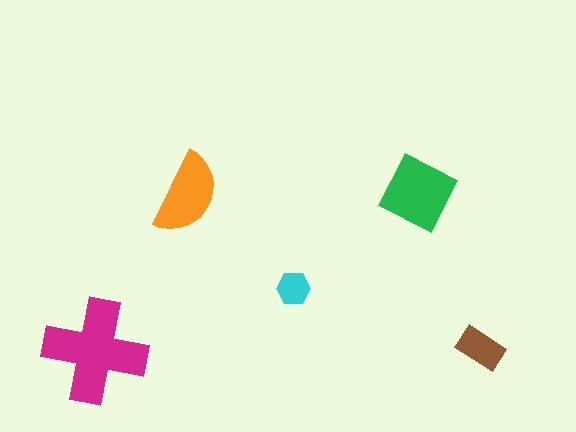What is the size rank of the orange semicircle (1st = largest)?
3rd.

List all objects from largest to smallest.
The magenta cross, the green diamond, the orange semicircle, the brown rectangle, the cyan hexagon.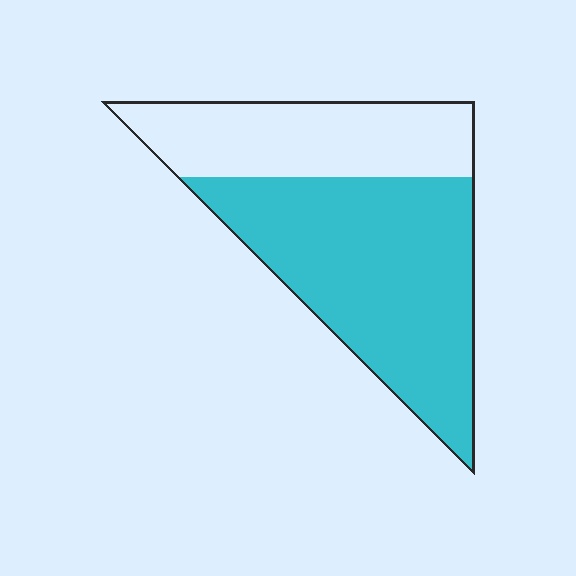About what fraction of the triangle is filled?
About five eighths (5/8).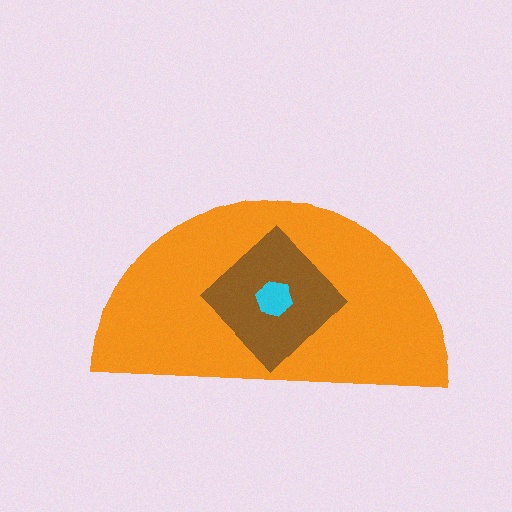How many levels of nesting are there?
3.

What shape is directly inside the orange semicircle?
The brown diamond.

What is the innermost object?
The cyan hexagon.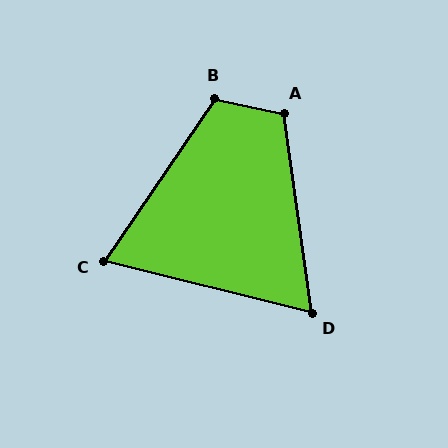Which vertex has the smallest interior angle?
D, at approximately 68 degrees.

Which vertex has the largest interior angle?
B, at approximately 112 degrees.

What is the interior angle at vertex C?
Approximately 70 degrees (acute).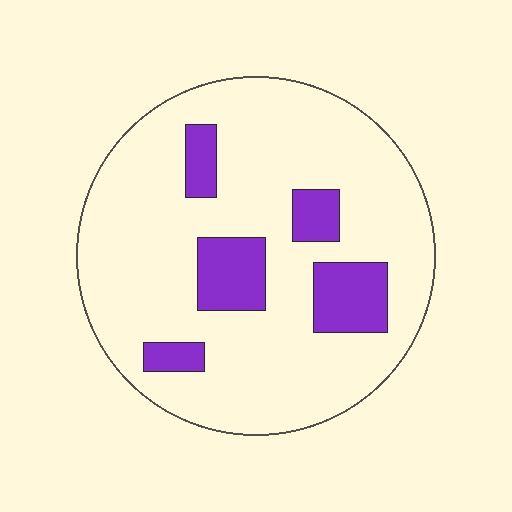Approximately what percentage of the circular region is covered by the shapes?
Approximately 15%.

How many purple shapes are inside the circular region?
5.